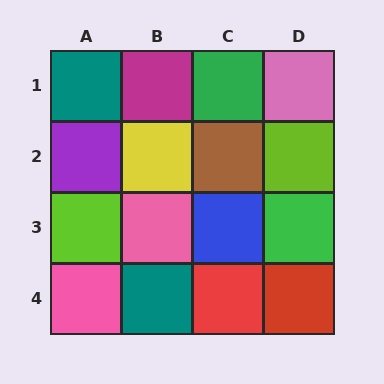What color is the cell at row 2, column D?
Lime.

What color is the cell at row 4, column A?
Pink.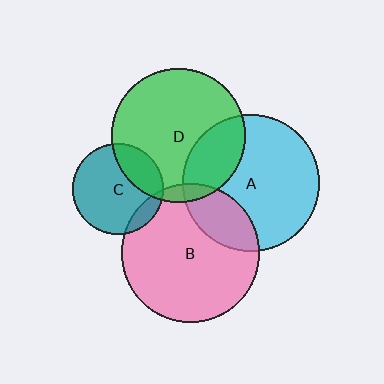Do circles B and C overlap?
Yes.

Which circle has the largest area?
Circle B (pink).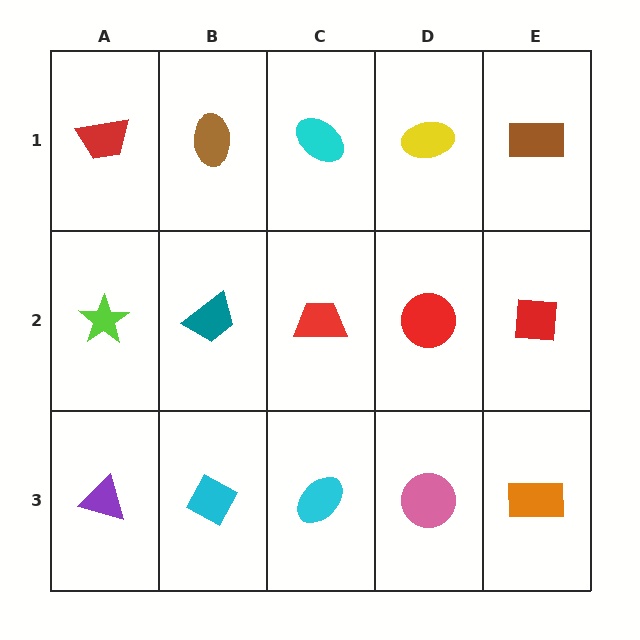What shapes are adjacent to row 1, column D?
A red circle (row 2, column D), a cyan ellipse (row 1, column C), a brown rectangle (row 1, column E).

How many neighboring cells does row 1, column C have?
3.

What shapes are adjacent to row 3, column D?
A red circle (row 2, column D), a cyan ellipse (row 3, column C), an orange rectangle (row 3, column E).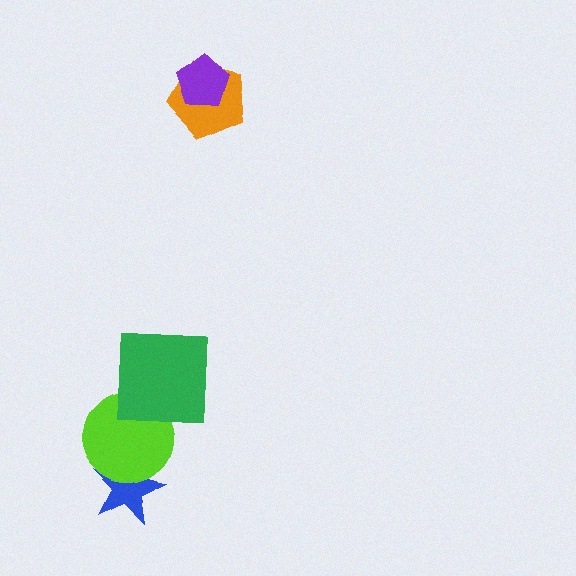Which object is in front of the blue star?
The lime circle is in front of the blue star.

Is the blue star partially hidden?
Yes, it is partially covered by another shape.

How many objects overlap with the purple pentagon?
1 object overlaps with the purple pentagon.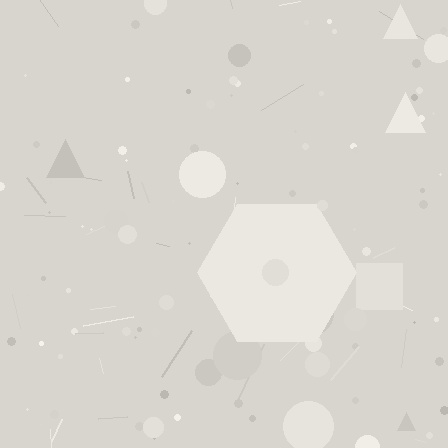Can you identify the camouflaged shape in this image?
The camouflaged shape is a hexagon.